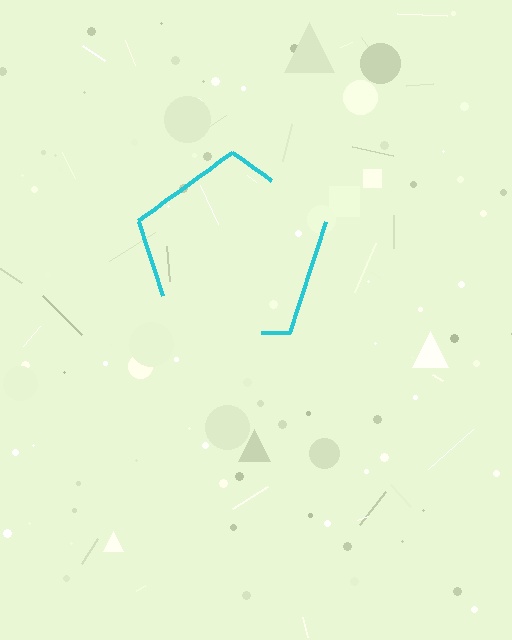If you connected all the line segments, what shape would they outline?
They would outline a pentagon.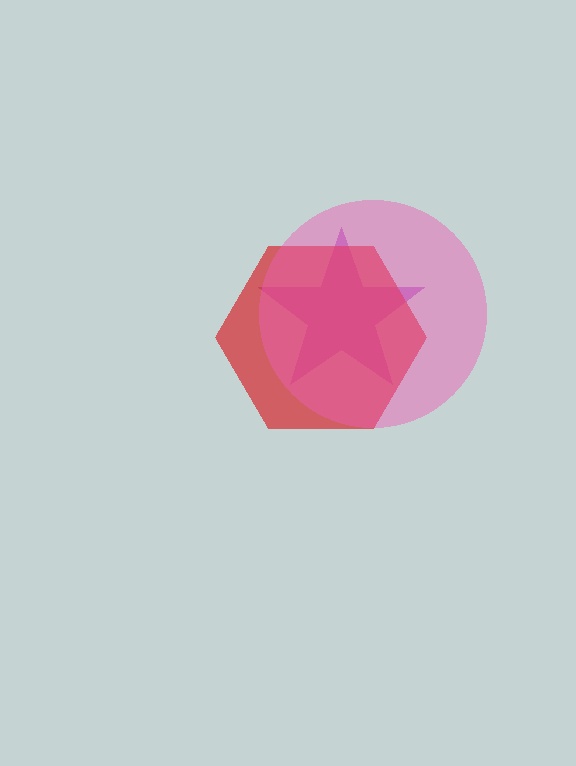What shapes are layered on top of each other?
The layered shapes are: a purple star, a red hexagon, a pink circle.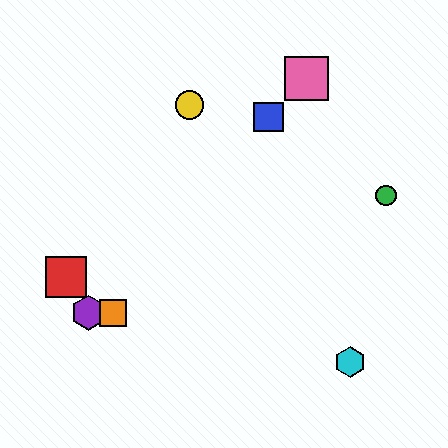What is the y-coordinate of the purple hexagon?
The purple hexagon is at y≈313.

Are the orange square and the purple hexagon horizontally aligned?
Yes, both are at y≈313.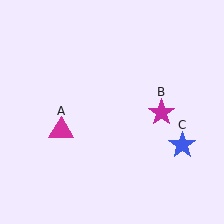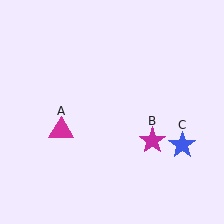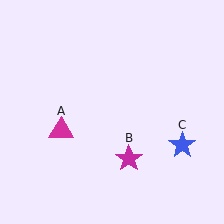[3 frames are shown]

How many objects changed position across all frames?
1 object changed position: magenta star (object B).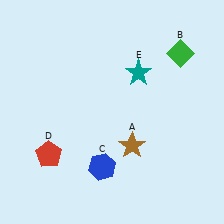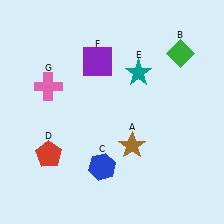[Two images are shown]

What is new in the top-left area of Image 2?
A pink cross (G) was added in the top-left area of Image 2.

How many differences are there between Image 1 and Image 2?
There are 2 differences between the two images.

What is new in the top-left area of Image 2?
A purple square (F) was added in the top-left area of Image 2.